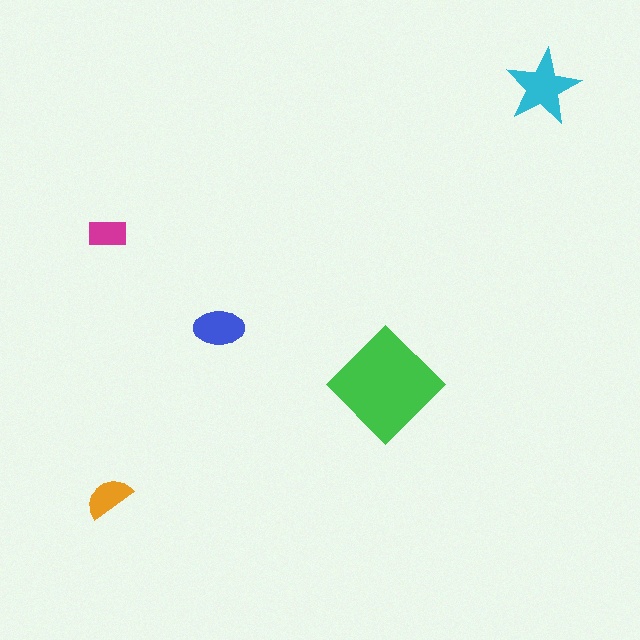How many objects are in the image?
There are 5 objects in the image.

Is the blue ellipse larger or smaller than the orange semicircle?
Larger.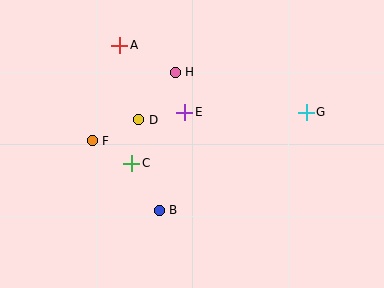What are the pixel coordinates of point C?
Point C is at (132, 163).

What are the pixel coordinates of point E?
Point E is at (185, 112).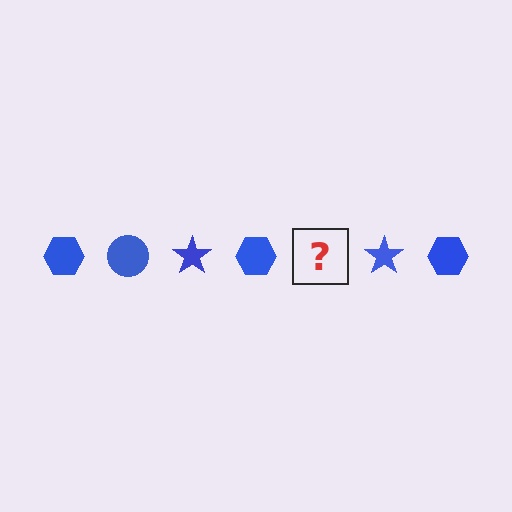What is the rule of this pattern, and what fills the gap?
The rule is that the pattern cycles through hexagon, circle, star shapes in blue. The gap should be filled with a blue circle.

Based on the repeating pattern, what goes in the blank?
The blank should be a blue circle.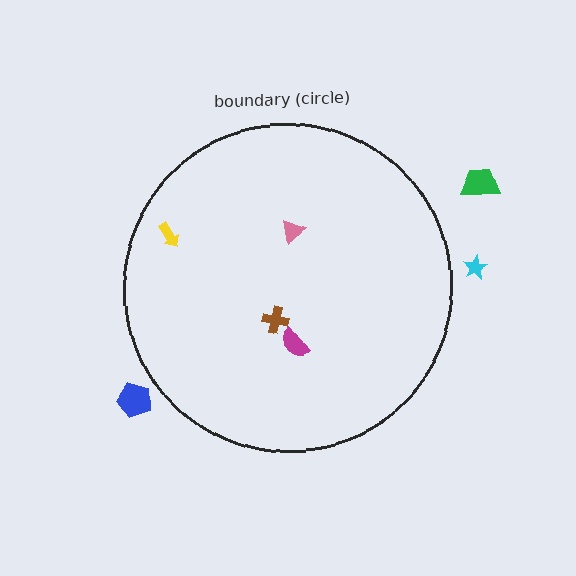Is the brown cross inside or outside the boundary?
Inside.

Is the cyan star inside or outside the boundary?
Outside.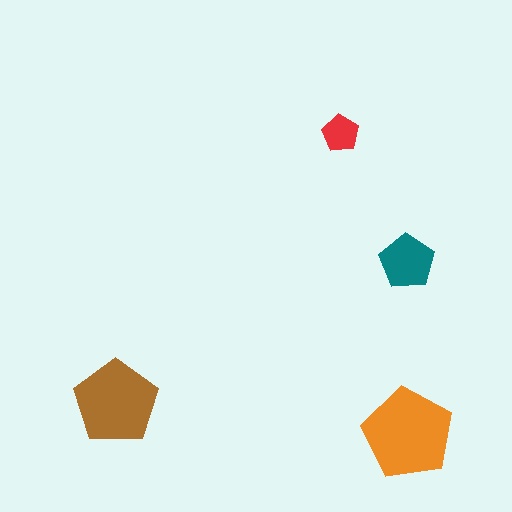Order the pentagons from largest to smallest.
the orange one, the brown one, the teal one, the red one.